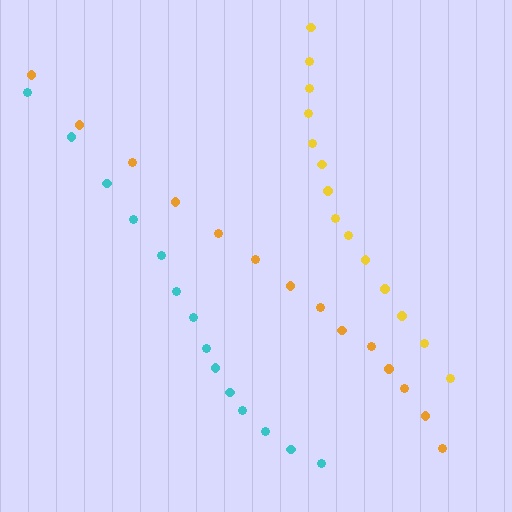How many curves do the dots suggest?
There are 3 distinct paths.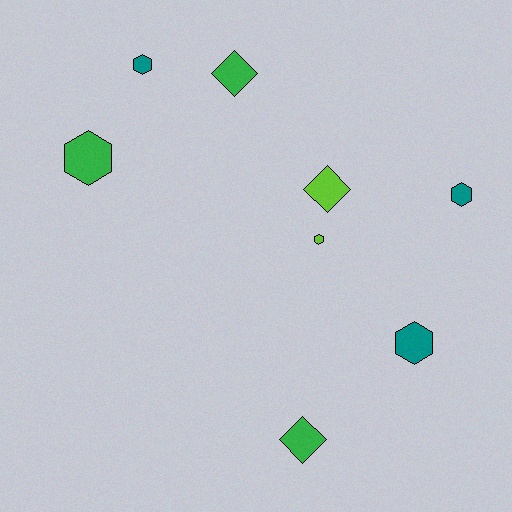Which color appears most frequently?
Green, with 3 objects.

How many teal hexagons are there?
There are 3 teal hexagons.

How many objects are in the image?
There are 8 objects.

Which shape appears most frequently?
Hexagon, with 5 objects.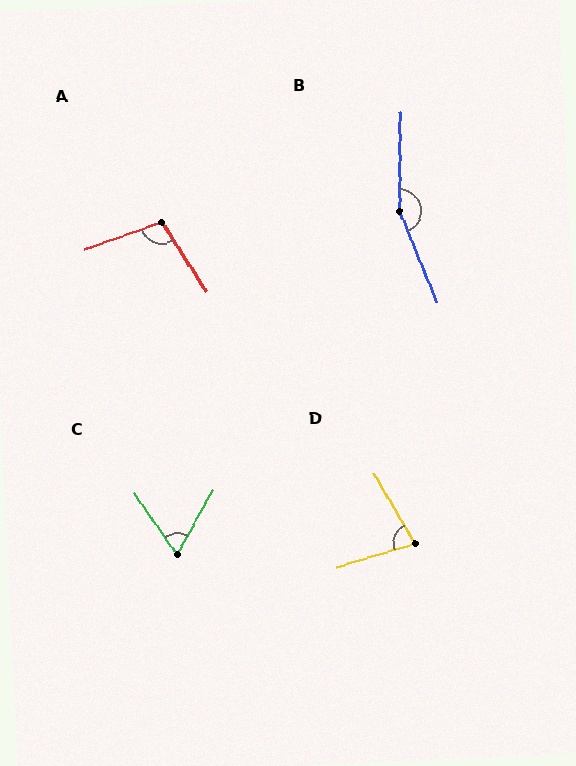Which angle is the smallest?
C, at approximately 64 degrees.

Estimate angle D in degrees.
Approximately 76 degrees.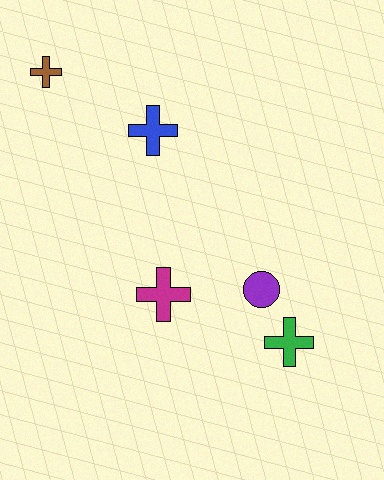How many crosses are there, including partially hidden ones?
There are 4 crosses.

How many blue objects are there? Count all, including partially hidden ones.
There is 1 blue object.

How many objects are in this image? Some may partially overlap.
There are 5 objects.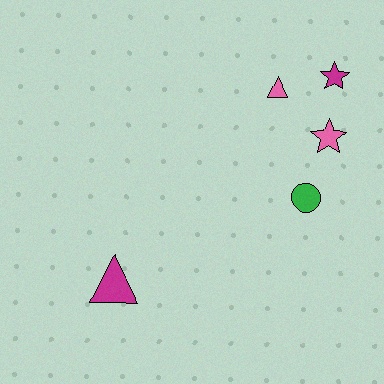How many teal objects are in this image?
There are no teal objects.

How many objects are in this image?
There are 5 objects.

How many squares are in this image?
There are no squares.